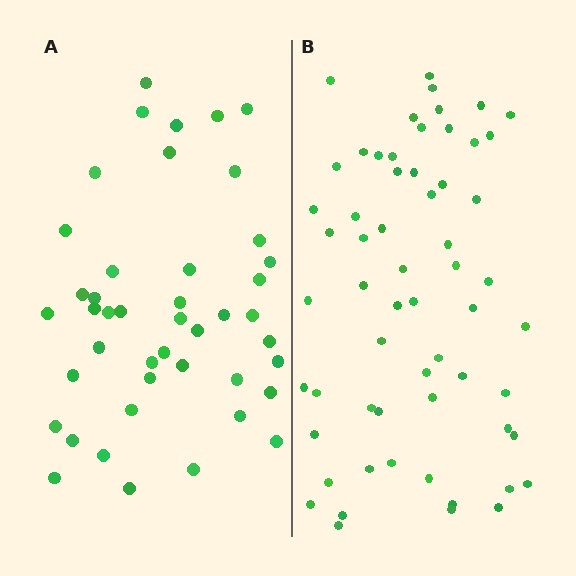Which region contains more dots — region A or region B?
Region B (the right region) has more dots.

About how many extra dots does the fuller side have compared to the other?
Region B has approximately 15 more dots than region A.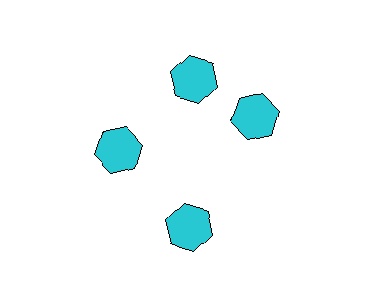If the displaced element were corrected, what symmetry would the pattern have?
It would have 4-fold rotational symmetry — the pattern would map onto itself every 90 degrees.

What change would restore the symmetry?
The symmetry would be restored by rotating it back into even spacing with its neighbors so that all 4 hexagons sit at equal angles and equal distance from the center.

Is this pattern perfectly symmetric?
No. The 4 cyan hexagons are arranged in a ring, but one element near the 3 o'clock position is rotated out of alignment along the ring, breaking the 4-fold rotational symmetry.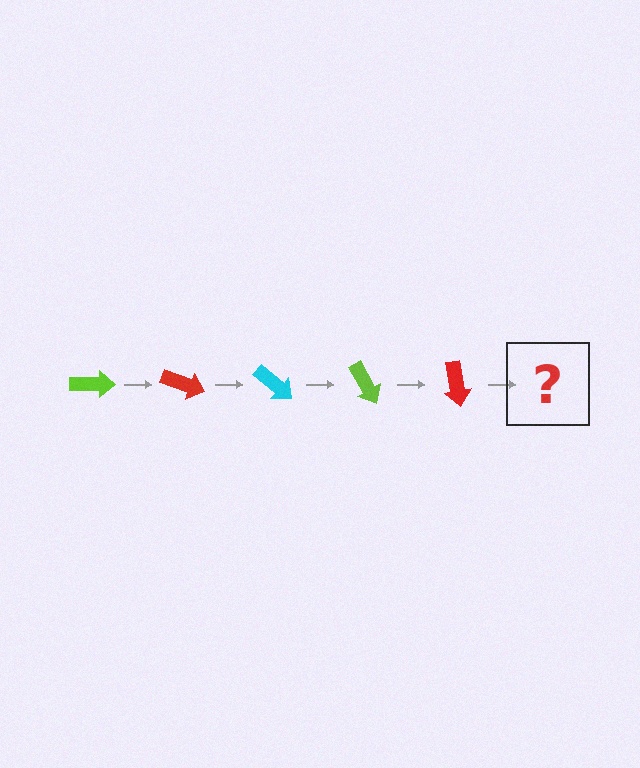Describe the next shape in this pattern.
It should be a cyan arrow, rotated 100 degrees from the start.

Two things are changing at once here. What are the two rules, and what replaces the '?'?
The two rules are that it rotates 20 degrees each step and the color cycles through lime, red, and cyan. The '?' should be a cyan arrow, rotated 100 degrees from the start.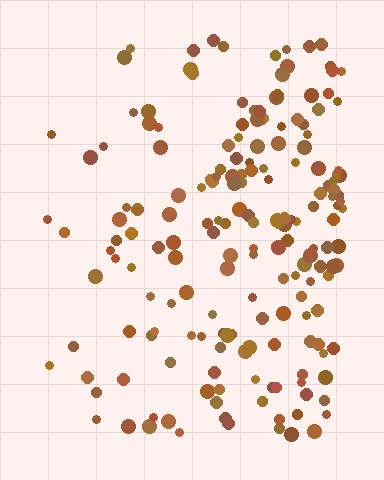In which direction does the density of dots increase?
From left to right, with the right side densest.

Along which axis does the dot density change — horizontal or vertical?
Horizontal.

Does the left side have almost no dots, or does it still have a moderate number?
Still a moderate number, just noticeably fewer than the right.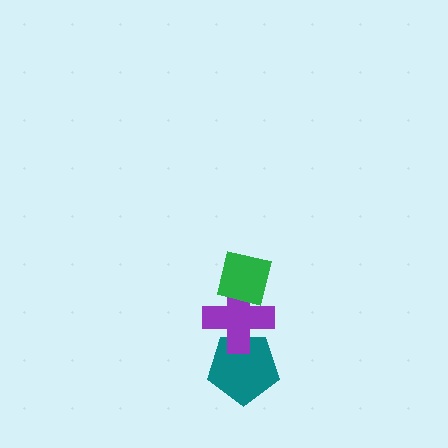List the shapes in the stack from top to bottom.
From top to bottom: the green square, the purple cross, the teal pentagon.